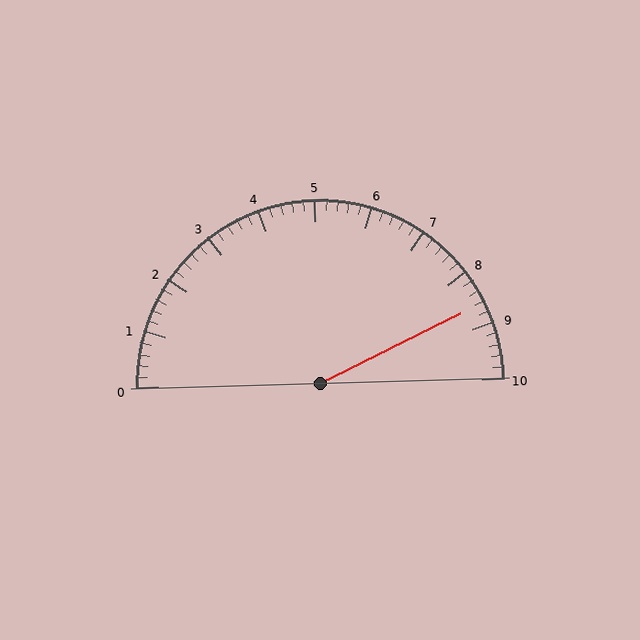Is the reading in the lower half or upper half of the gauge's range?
The reading is in the upper half of the range (0 to 10).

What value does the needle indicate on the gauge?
The needle indicates approximately 8.6.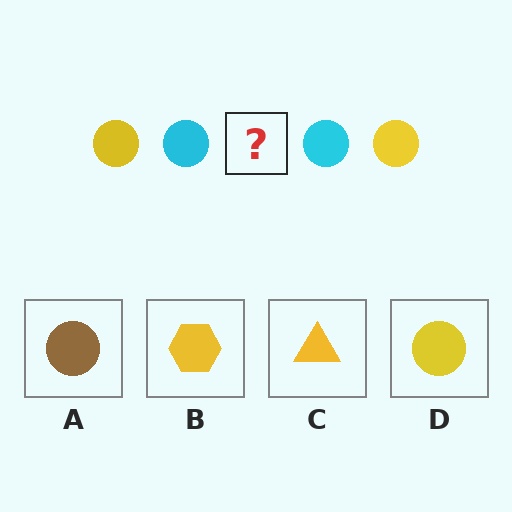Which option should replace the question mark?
Option D.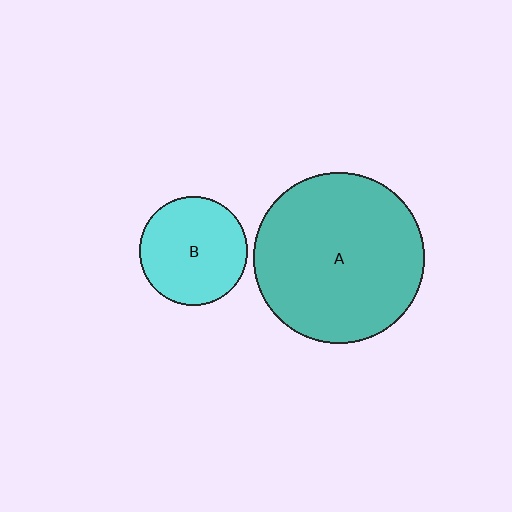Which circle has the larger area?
Circle A (teal).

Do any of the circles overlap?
No, none of the circles overlap.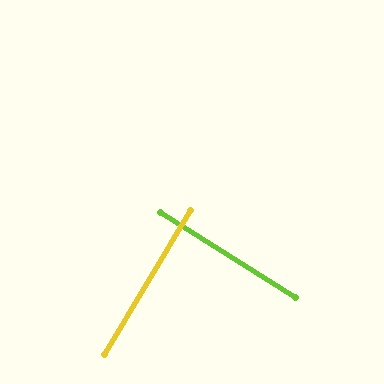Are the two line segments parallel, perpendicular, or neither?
Perpendicular — they meet at approximately 89°.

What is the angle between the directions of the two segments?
Approximately 89 degrees.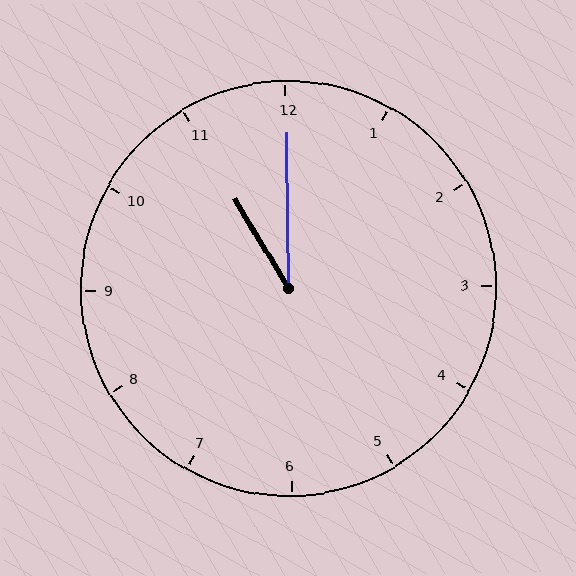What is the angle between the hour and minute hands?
Approximately 30 degrees.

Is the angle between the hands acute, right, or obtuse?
It is acute.